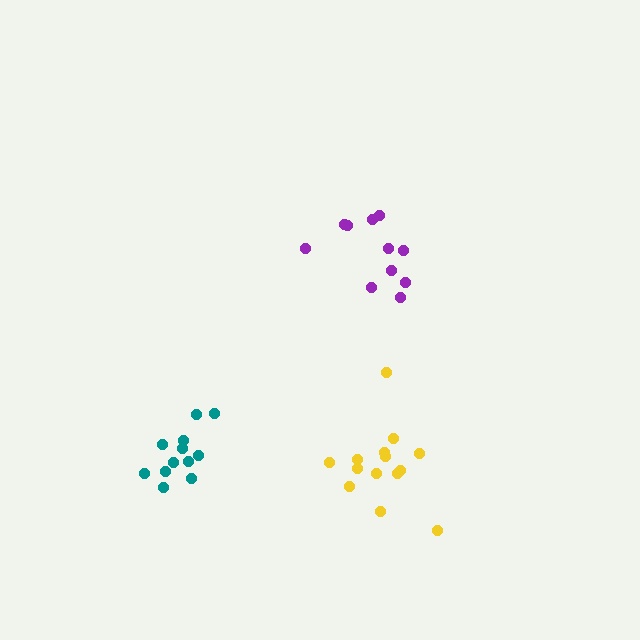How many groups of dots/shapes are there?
There are 3 groups.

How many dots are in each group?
Group 1: 12 dots, Group 2: 14 dots, Group 3: 11 dots (37 total).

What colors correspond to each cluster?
The clusters are colored: teal, yellow, purple.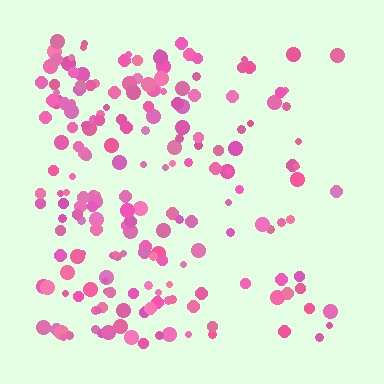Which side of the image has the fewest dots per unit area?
The right.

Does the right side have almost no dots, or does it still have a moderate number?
Still a moderate number, just noticeably fewer than the left.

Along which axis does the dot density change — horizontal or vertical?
Horizontal.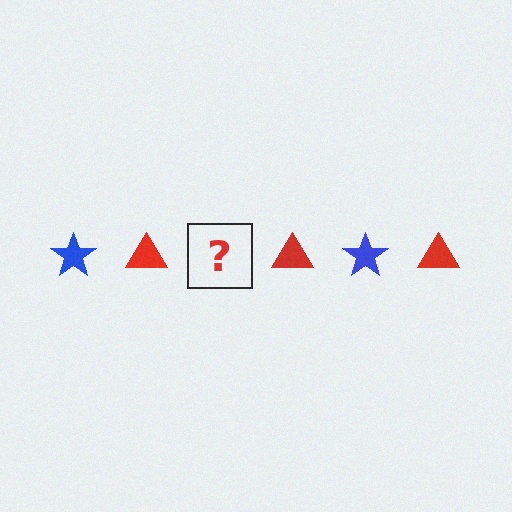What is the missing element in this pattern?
The missing element is a blue star.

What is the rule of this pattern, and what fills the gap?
The rule is that the pattern alternates between blue star and red triangle. The gap should be filled with a blue star.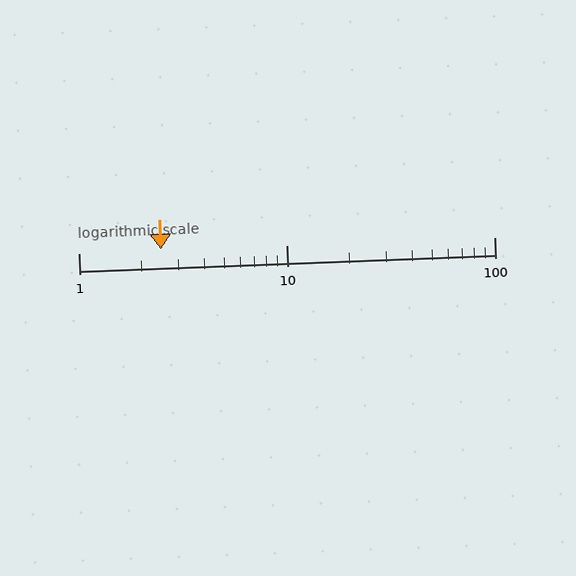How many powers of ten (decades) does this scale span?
The scale spans 2 decades, from 1 to 100.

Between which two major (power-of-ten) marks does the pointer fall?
The pointer is between 1 and 10.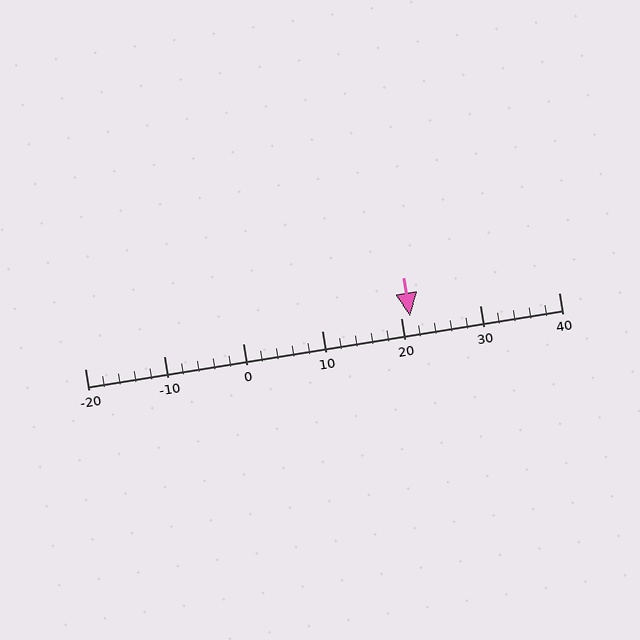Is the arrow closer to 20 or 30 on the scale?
The arrow is closer to 20.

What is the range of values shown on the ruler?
The ruler shows values from -20 to 40.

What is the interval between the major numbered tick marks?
The major tick marks are spaced 10 units apart.